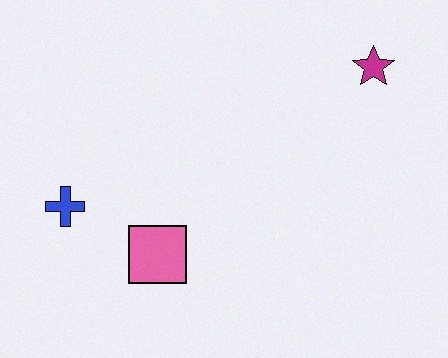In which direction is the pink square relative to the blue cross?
The pink square is to the right of the blue cross.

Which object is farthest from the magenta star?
The blue cross is farthest from the magenta star.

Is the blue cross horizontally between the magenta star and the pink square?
No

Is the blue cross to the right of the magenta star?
No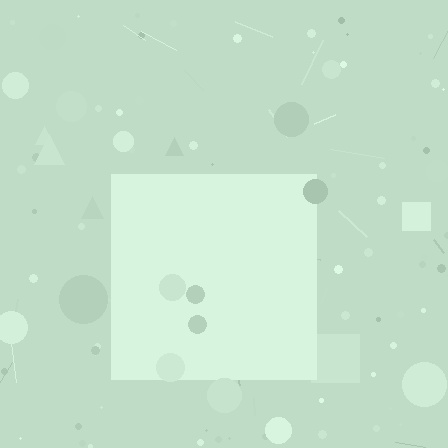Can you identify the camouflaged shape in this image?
The camouflaged shape is a square.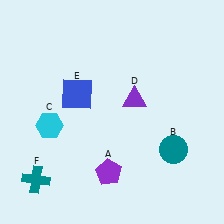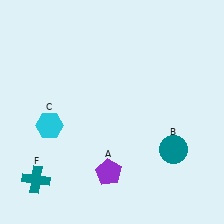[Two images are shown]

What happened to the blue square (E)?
The blue square (E) was removed in Image 2. It was in the top-left area of Image 1.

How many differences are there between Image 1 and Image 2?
There are 2 differences between the two images.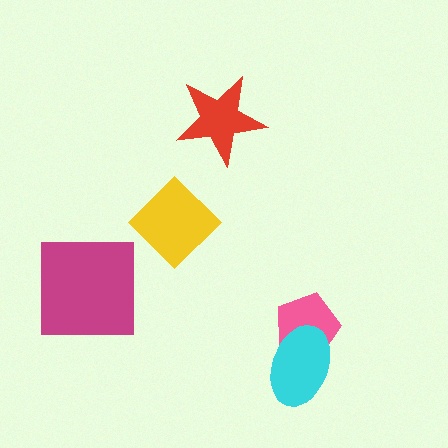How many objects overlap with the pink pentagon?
1 object overlaps with the pink pentagon.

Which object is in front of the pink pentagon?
The cyan ellipse is in front of the pink pentagon.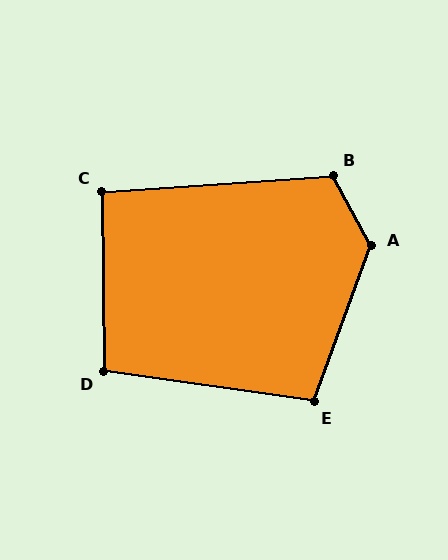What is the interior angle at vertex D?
Approximately 99 degrees (obtuse).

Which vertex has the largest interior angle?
A, at approximately 132 degrees.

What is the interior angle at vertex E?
Approximately 102 degrees (obtuse).